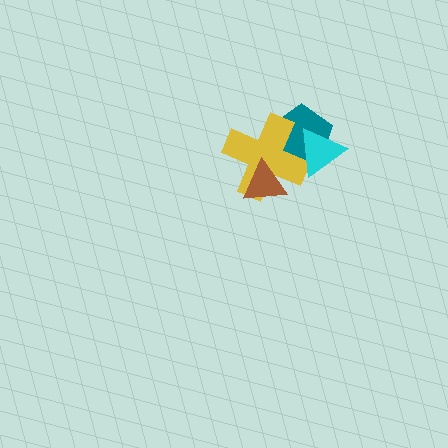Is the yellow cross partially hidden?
Yes, it is partially covered by another shape.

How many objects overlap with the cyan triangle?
2 objects overlap with the cyan triangle.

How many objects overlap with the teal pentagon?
2 objects overlap with the teal pentagon.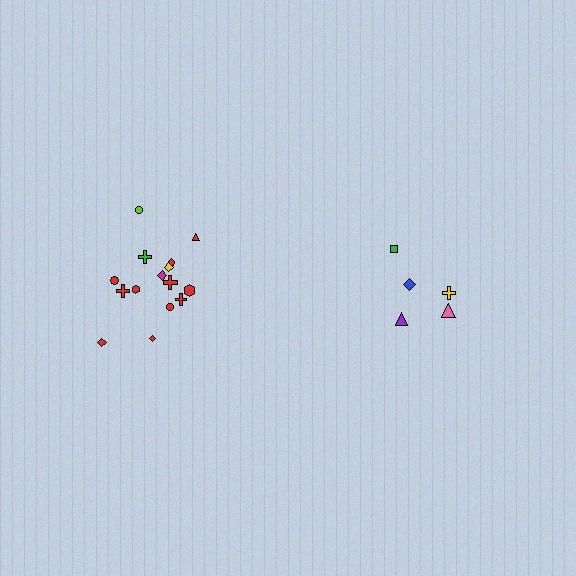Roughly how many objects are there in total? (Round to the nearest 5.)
Roughly 20 objects in total.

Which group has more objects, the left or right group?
The left group.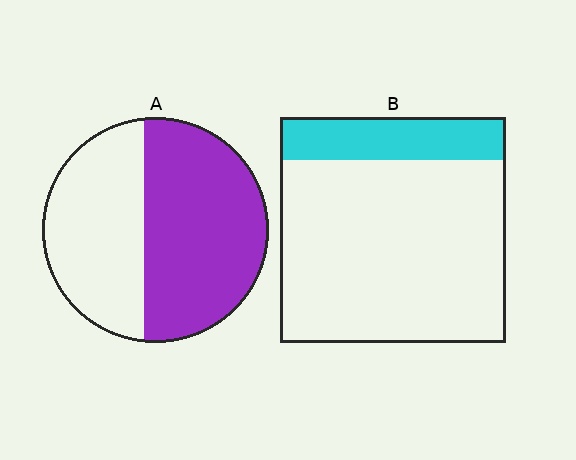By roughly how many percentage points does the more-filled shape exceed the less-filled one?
By roughly 35 percentage points (A over B).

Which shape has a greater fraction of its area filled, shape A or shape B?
Shape A.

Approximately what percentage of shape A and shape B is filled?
A is approximately 55% and B is approximately 20%.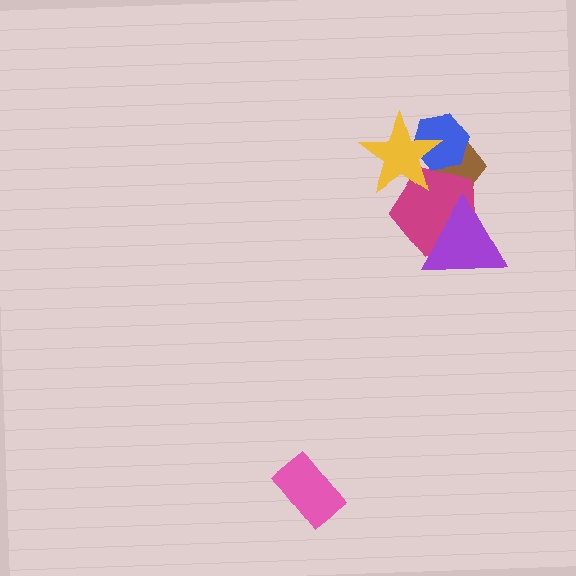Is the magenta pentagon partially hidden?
Yes, it is partially covered by another shape.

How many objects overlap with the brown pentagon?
3 objects overlap with the brown pentagon.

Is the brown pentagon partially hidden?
Yes, it is partially covered by another shape.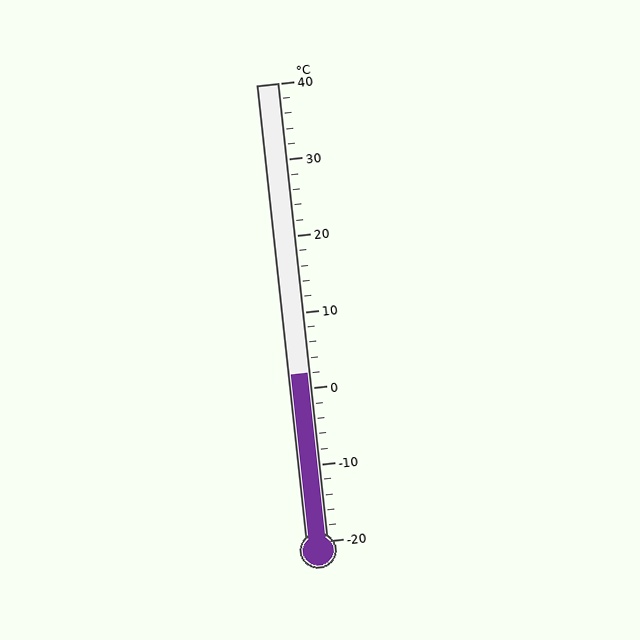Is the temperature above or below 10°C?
The temperature is below 10°C.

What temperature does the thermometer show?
The thermometer shows approximately 2°C.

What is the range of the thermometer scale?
The thermometer scale ranges from -20°C to 40°C.